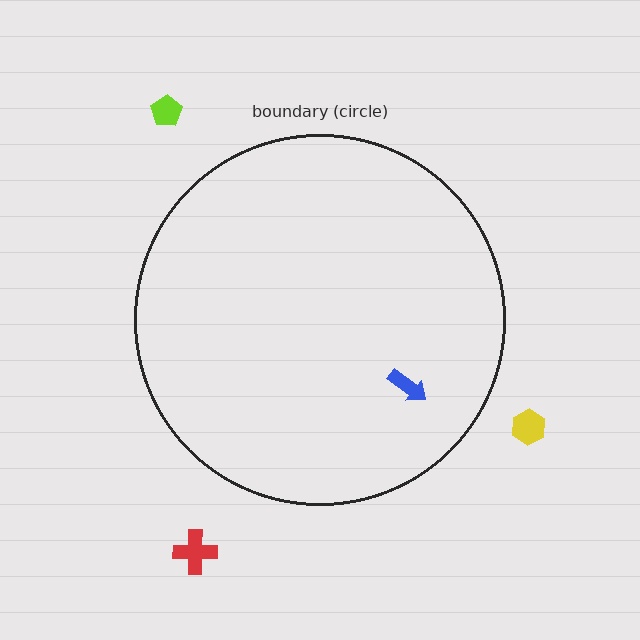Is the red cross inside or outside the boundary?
Outside.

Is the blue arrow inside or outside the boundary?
Inside.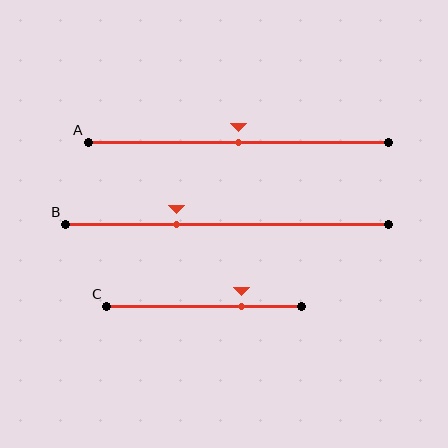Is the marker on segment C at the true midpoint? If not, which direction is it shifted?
No, the marker on segment C is shifted to the right by about 19% of the segment length.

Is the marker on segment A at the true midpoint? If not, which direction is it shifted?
Yes, the marker on segment A is at the true midpoint.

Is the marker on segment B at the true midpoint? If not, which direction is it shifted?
No, the marker on segment B is shifted to the left by about 16% of the segment length.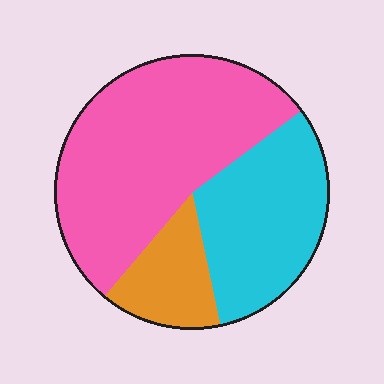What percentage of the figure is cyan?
Cyan takes up between a sixth and a third of the figure.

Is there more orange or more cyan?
Cyan.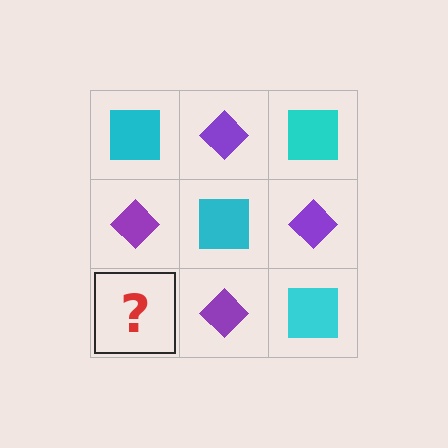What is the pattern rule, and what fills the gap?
The rule is that it alternates cyan square and purple diamond in a checkerboard pattern. The gap should be filled with a cyan square.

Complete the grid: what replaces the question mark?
The question mark should be replaced with a cyan square.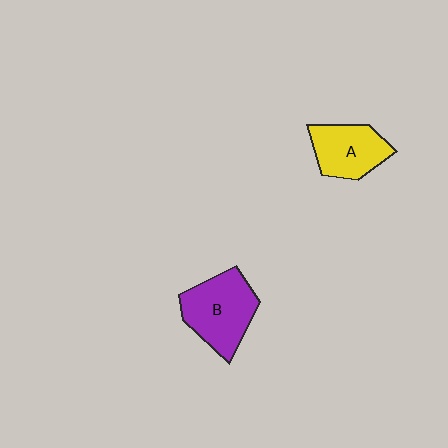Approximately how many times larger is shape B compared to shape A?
Approximately 1.3 times.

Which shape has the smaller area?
Shape A (yellow).